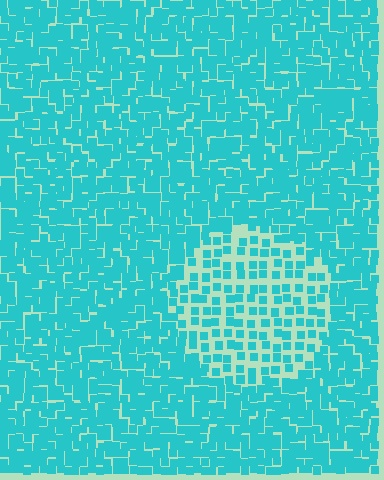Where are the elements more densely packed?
The elements are more densely packed outside the circle boundary.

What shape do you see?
I see a circle.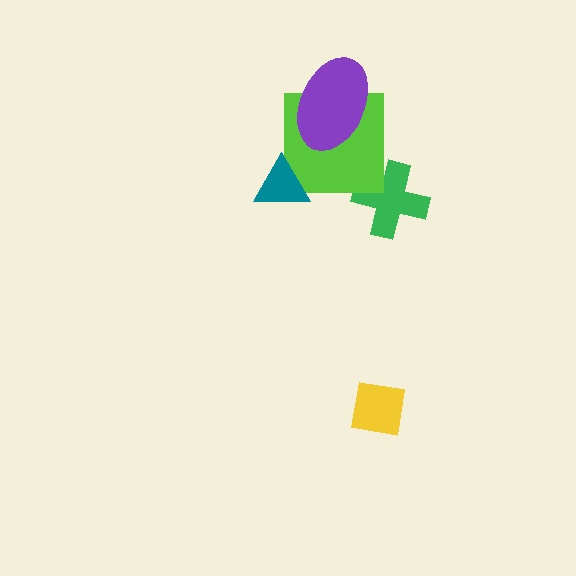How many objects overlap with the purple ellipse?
1 object overlaps with the purple ellipse.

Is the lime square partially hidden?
Yes, it is partially covered by another shape.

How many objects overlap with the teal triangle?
1 object overlaps with the teal triangle.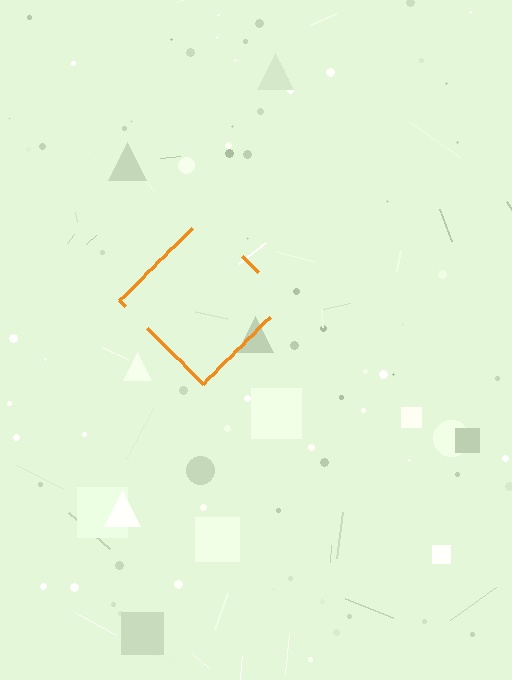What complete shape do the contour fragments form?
The contour fragments form a diamond.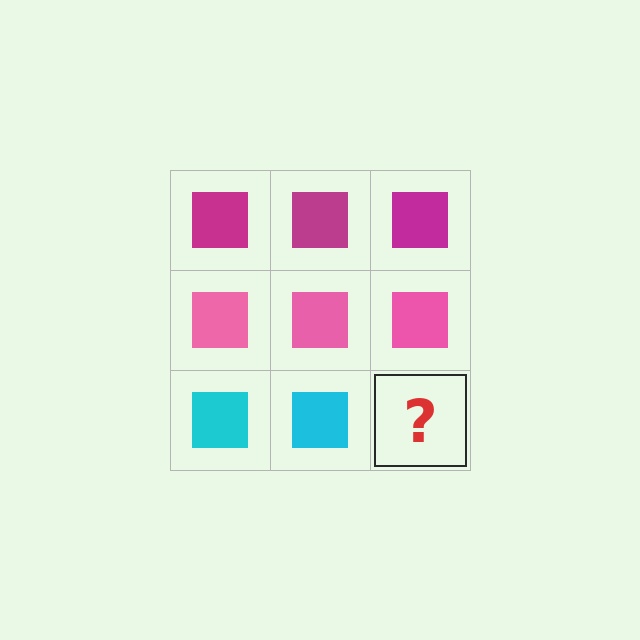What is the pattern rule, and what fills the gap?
The rule is that each row has a consistent color. The gap should be filled with a cyan square.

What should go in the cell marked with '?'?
The missing cell should contain a cyan square.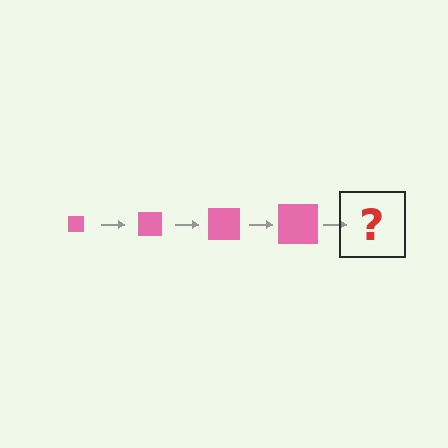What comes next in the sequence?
The next element should be a pink square, larger than the previous one.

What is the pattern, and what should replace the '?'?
The pattern is that the square gets progressively larger each step. The '?' should be a pink square, larger than the previous one.